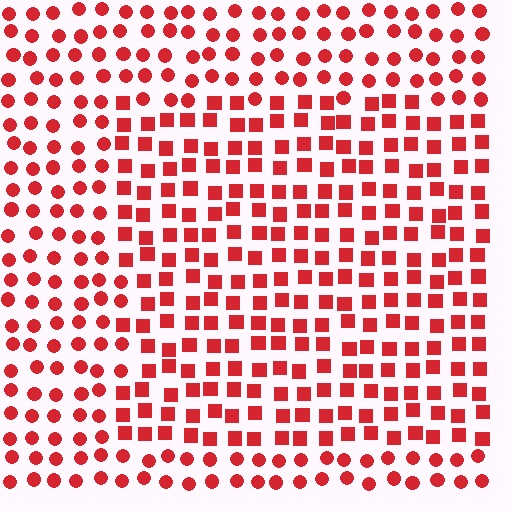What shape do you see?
I see a rectangle.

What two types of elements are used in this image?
The image uses squares inside the rectangle region and circles outside it.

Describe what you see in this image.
The image is filled with small red elements arranged in a uniform grid. A rectangle-shaped region contains squares, while the surrounding area contains circles. The boundary is defined purely by the change in element shape.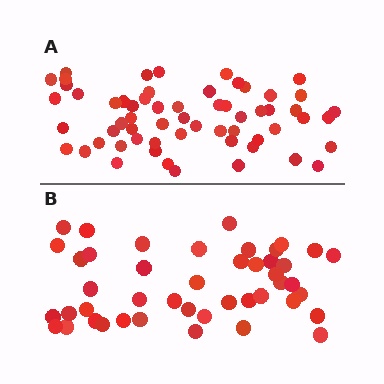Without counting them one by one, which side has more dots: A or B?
Region A (the top region) has more dots.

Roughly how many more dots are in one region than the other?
Region A has approximately 15 more dots than region B.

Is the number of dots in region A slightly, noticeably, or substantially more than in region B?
Region A has noticeably more, but not dramatically so. The ratio is roughly 1.3 to 1.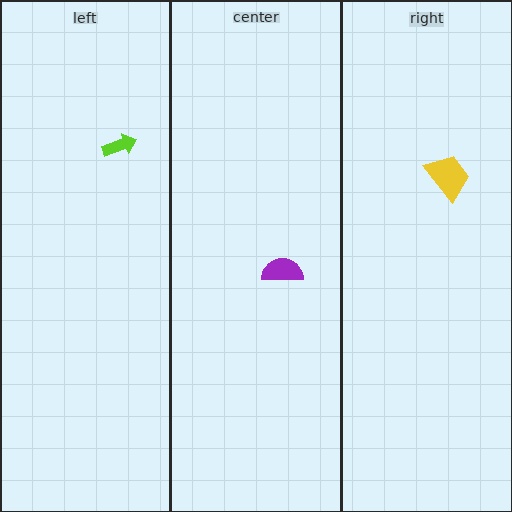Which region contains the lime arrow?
The left region.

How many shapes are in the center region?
1.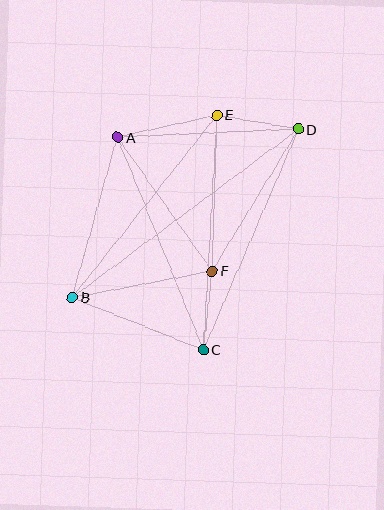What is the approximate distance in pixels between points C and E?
The distance between C and E is approximately 235 pixels.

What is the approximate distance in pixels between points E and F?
The distance between E and F is approximately 156 pixels.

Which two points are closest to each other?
Points C and F are closest to each other.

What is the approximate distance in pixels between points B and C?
The distance between B and C is approximately 141 pixels.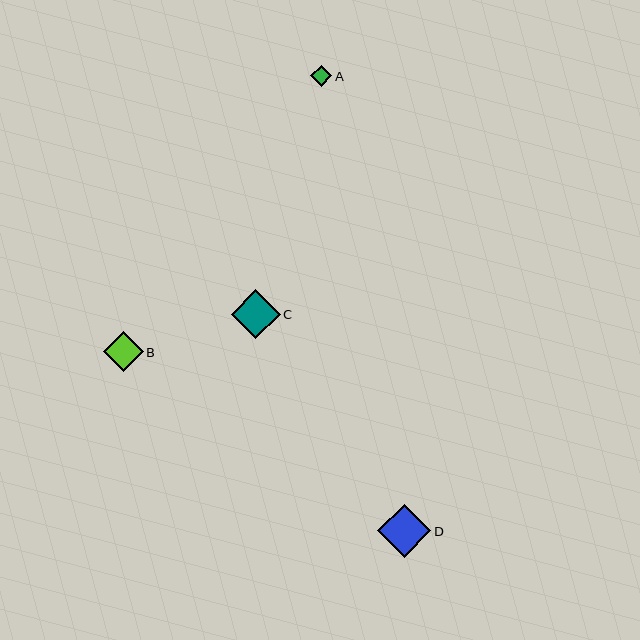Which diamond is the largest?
Diamond D is the largest with a size of approximately 53 pixels.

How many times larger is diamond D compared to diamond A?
Diamond D is approximately 2.5 times the size of diamond A.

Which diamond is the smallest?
Diamond A is the smallest with a size of approximately 21 pixels.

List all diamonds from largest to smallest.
From largest to smallest: D, C, B, A.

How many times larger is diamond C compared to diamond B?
Diamond C is approximately 1.2 times the size of diamond B.